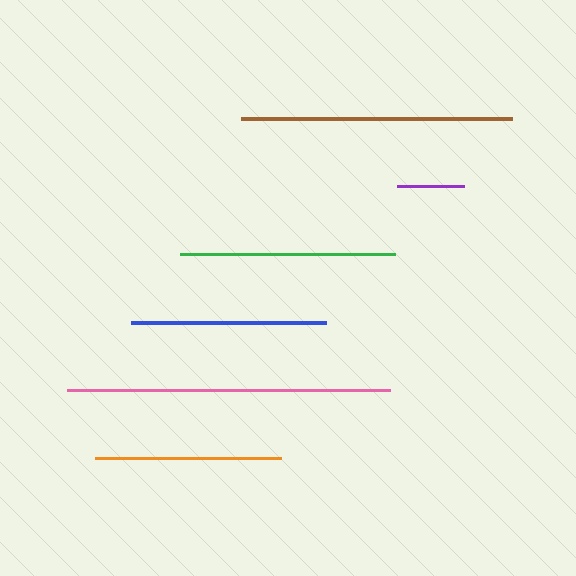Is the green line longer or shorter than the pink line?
The pink line is longer than the green line.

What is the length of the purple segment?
The purple segment is approximately 68 pixels long.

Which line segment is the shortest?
The purple line is the shortest at approximately 68 pixels.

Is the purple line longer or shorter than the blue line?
The blue line is longer than the purple line.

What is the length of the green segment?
The green segment is approximately 215 pixels long.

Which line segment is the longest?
The pink line is the longest at approximately 323 pixels.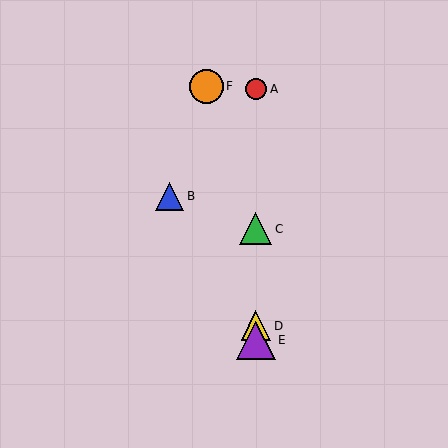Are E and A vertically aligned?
Yes, both are at x≈256.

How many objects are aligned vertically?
4 objects (A, C, D, E) are aligned vertically.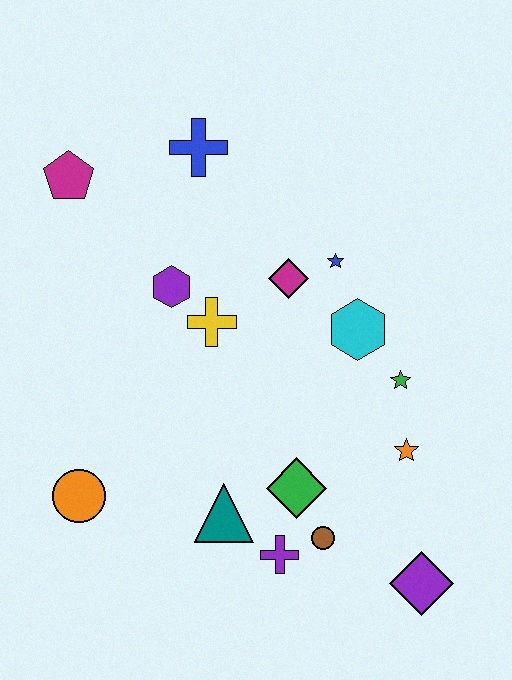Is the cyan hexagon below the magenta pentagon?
Yes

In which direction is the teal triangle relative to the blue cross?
The teal triangle is below the blue cross.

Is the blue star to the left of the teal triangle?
No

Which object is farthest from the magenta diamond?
The purple diamond is farthest from the magenta diamond.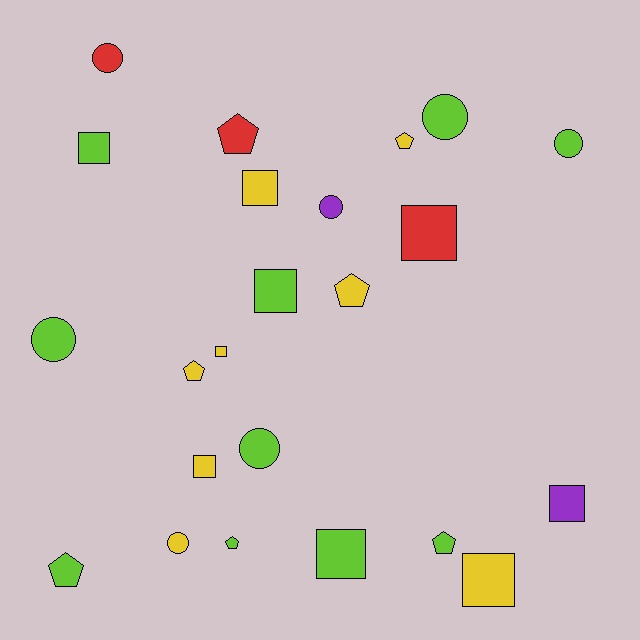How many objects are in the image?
There are 23 objects.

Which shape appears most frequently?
Square, with 9 objects.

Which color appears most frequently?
Lime, with 10 objects.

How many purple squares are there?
There is 1 purple square.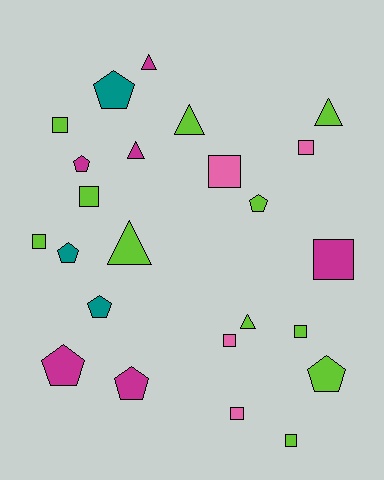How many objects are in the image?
There are 24 objects.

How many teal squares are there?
There are no teal squares.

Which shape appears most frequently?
Square, with 10 objects.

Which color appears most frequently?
Lime, with 11 objects.